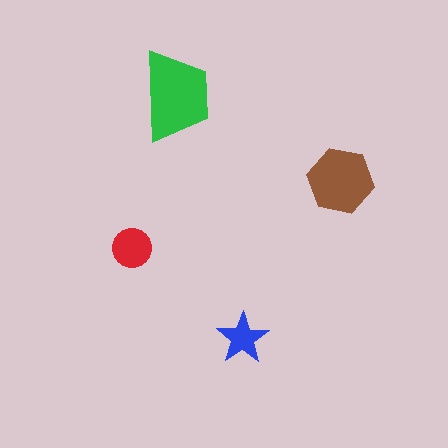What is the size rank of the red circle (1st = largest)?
3rd.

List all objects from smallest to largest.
The blue star, the red circle, the brown hexagon, the green trapezoid.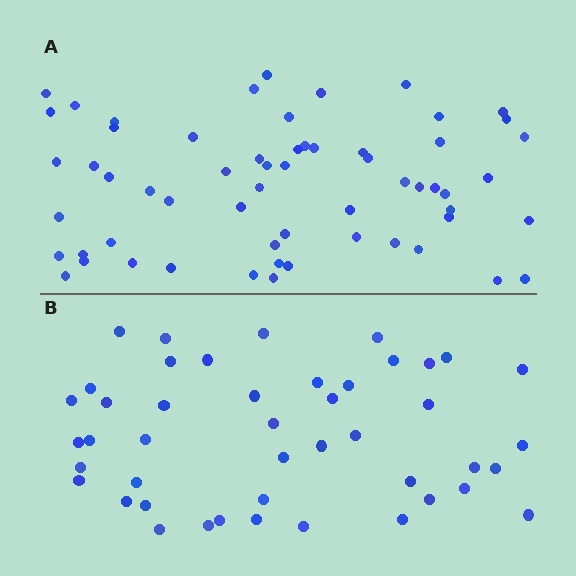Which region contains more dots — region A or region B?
Region A (the top region) has more dots.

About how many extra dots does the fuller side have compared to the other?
Region A has approximately 15 more dots than region B.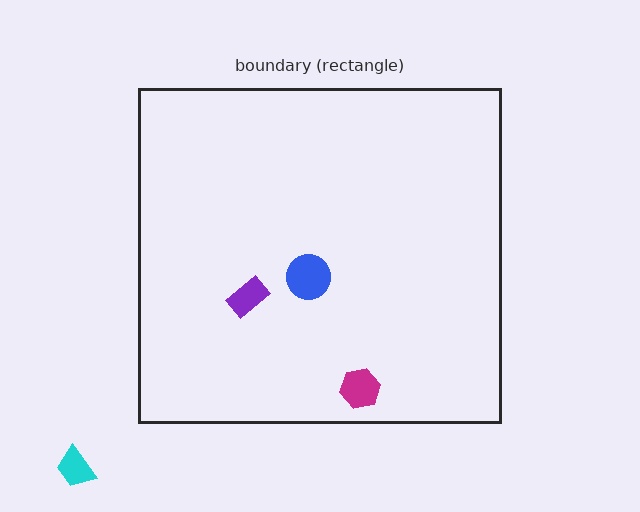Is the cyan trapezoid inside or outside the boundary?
Outside.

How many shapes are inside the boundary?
3 inside, 1 outside.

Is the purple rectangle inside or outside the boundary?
Inside.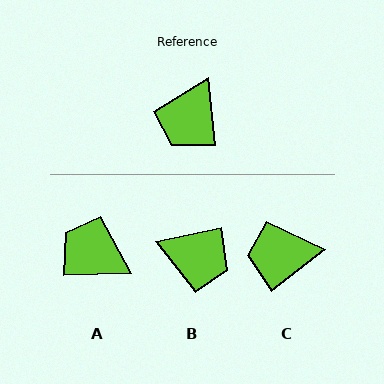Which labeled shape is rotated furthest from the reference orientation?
B, about 97 degrees away.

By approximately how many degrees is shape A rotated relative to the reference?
Approximately 93 degrees clockwise.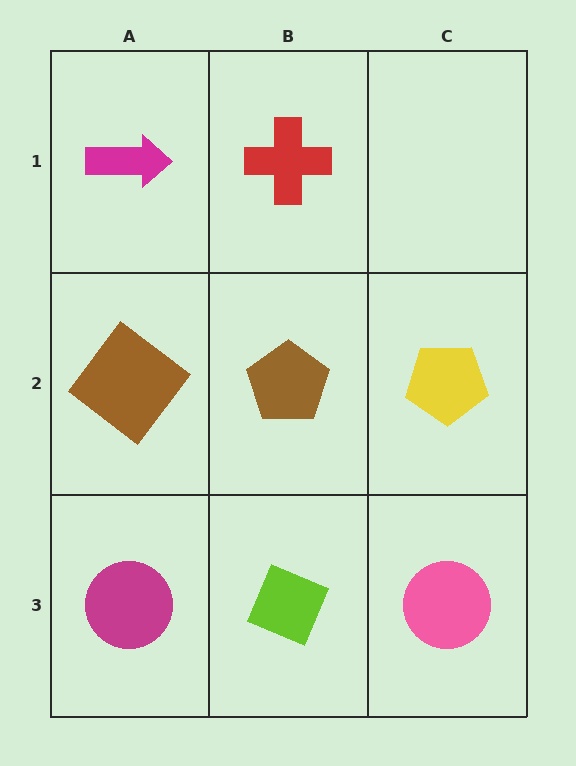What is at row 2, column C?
A yellow pentagon.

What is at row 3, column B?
A lime diamond.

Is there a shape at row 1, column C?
No, that cell is empty.